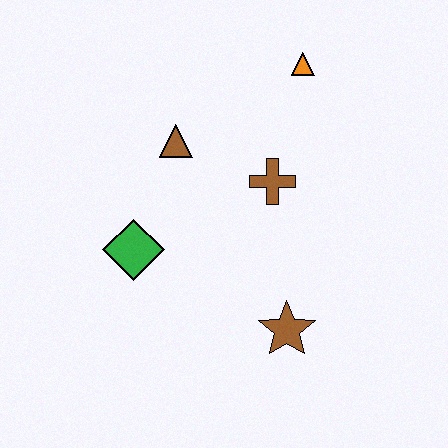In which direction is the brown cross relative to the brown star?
The brown cross is above the brown star.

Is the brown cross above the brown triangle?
No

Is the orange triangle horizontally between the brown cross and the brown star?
No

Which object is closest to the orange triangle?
The brown cross is closest to the orange triangle.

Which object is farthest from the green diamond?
The orange triangle is farthest from the green diamond.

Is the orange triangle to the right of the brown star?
Yes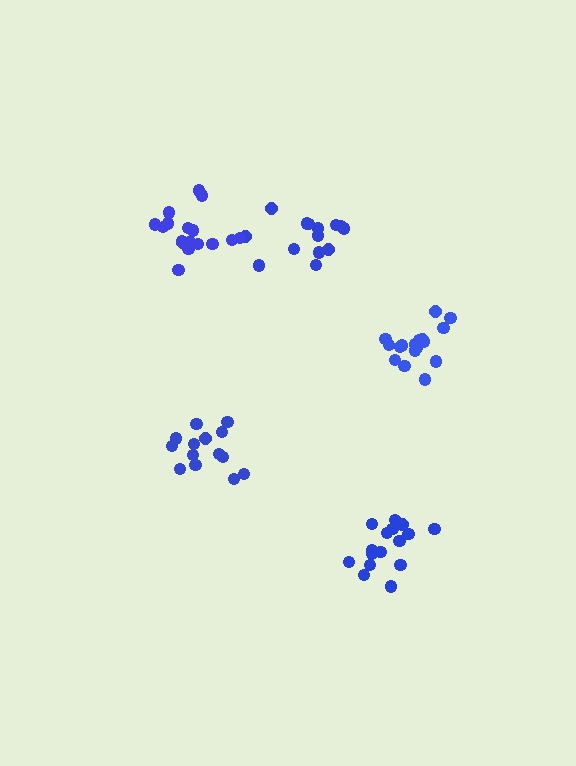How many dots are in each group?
Group 1: 17 dots, Group 2: 17 dots, Group 3: 14 dots, Group 4: 14 dots, Group 5: 18 dots (80 total).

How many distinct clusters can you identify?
There are 5 distinct clusters.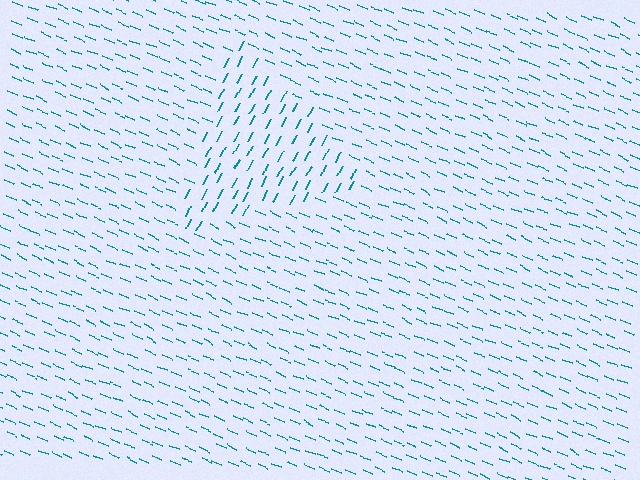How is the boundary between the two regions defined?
The boundary is defined purely by a change in line orientation (approximately 85 degrees difference). All lines are the same color and thickness.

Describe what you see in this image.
The image is filled with small teal line segments. A triangle region in the image has lines oriented differently from the surrounding lines, creating a visible texture boundary.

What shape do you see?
I see a triangle.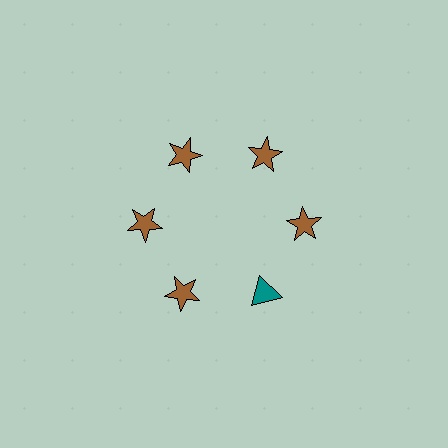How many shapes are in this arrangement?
There are 6 shapes arranged in a ring pattern.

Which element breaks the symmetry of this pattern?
The teal triangle at roughly the 5 o'clock position breaks the symmetry. All other shapes are brown stars.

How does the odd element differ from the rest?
It differs in both color (teal instead of brown) and shape (triangle instead of star).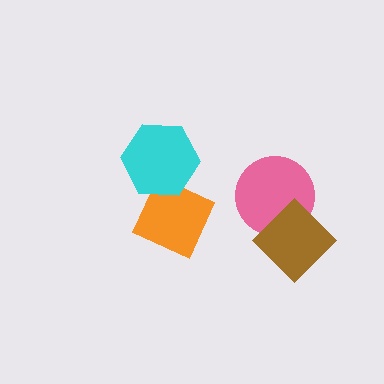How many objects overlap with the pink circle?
1 object overlaps with the pink circle.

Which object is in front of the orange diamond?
The cyan hexagon is in front of the orange diamond.